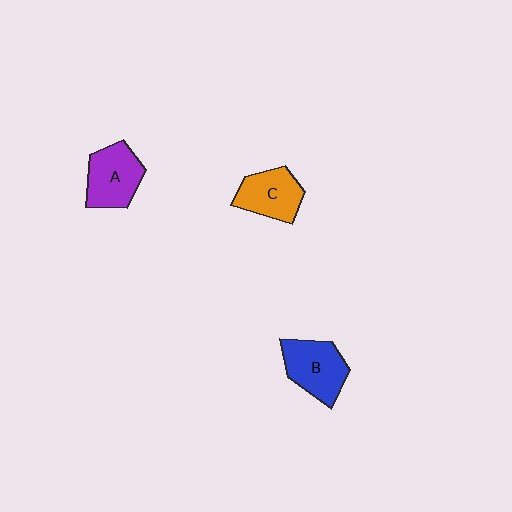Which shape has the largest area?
Shape B (blue).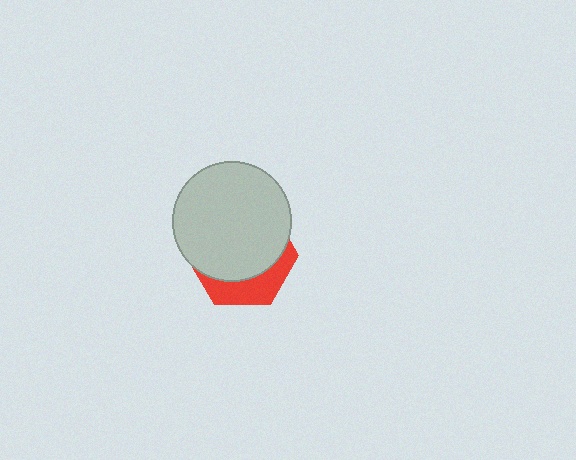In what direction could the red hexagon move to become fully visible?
The red hexagon could move down. That would shift it out from behind the light gray circle entirely.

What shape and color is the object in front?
The object in front is a light gray circle.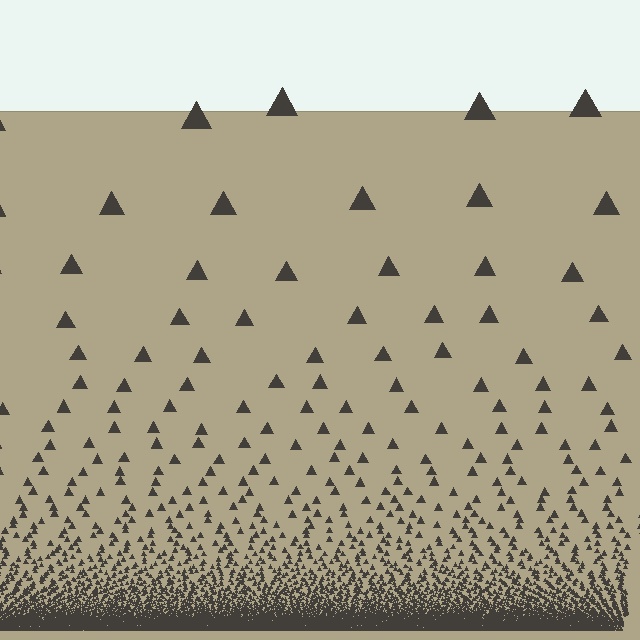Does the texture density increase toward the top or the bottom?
Density increases toward the bottom.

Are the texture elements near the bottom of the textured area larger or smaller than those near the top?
Smaller. The gradient is inverted — elements near the bottom are smaller and denser.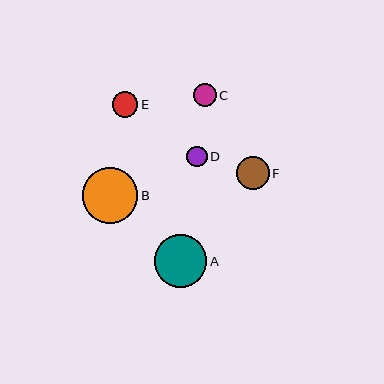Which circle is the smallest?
Circle D is the smallest with a size of approximately 20 pixels.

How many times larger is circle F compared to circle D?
Circle F is approximately 1.6 times the size of circle D.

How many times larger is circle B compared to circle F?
Circle B is approximately 1.7 times the size of circle F.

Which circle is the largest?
Circle B is the largest with a size of approximately 56 pixels.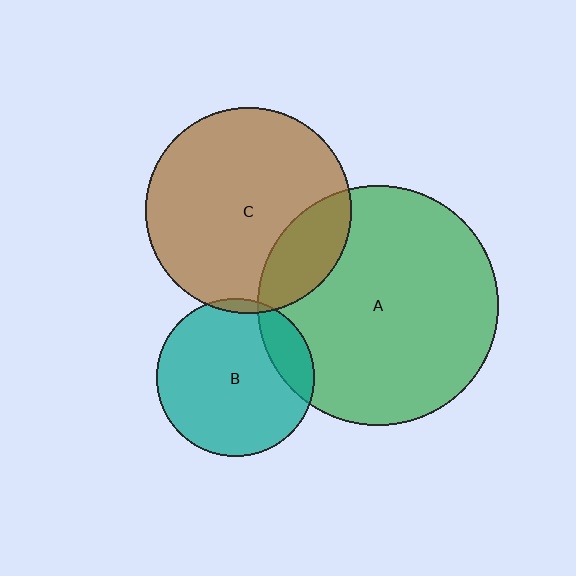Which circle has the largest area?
Circle A (green).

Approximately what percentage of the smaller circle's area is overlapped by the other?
Approximately 15%.